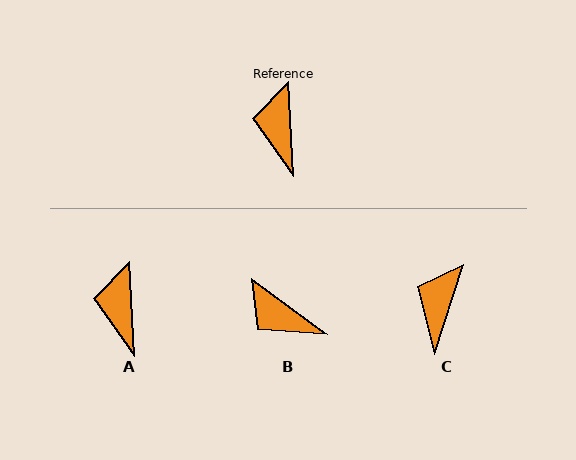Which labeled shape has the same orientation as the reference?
A.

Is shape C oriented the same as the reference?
No, it is off by about 21 degrees.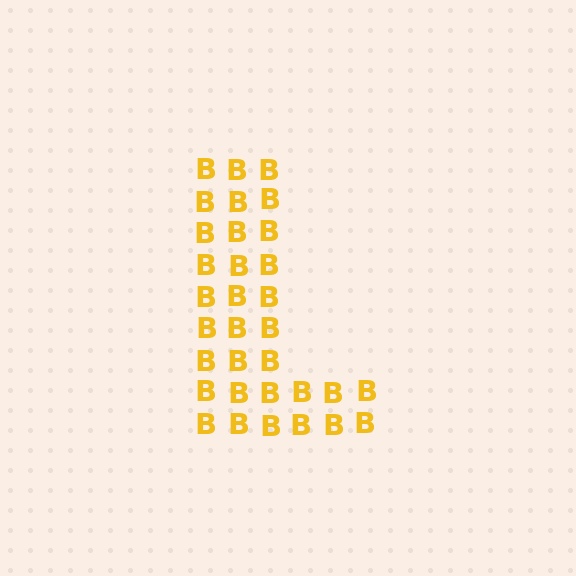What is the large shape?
The large shape is the letter L.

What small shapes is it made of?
It is made of small letter B's.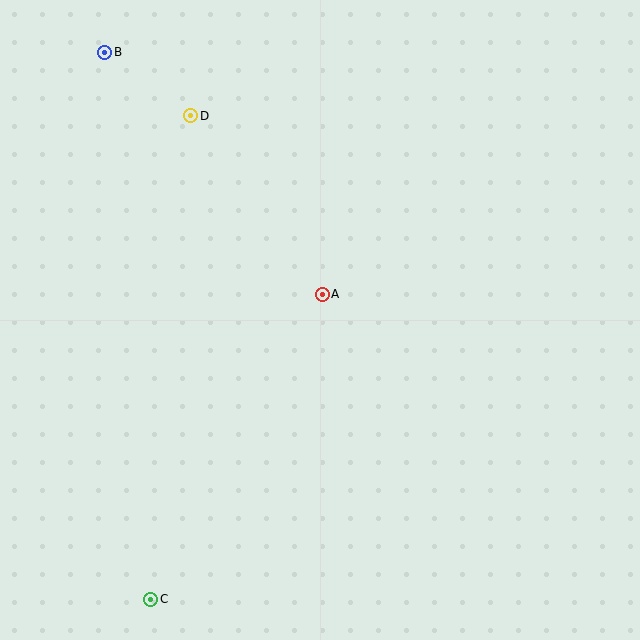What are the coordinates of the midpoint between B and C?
The midpoint between B and C is at (128, 326).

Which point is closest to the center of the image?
Point A at (322, 294) is closest to the center.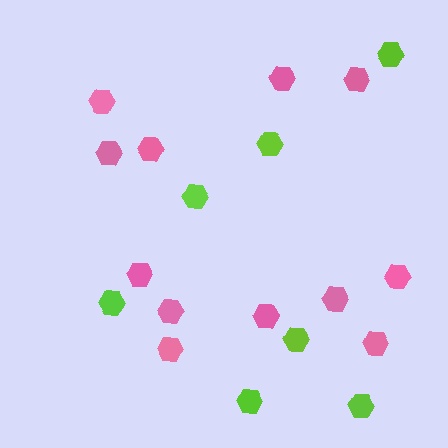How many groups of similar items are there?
There are 2 groups: one group of pink hexagons (12) and one group of lime hexagons (7).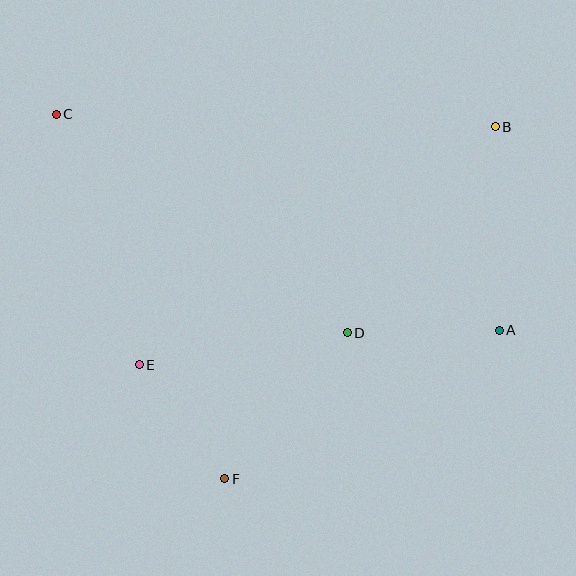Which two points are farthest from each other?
Points A and C are farthest from each other.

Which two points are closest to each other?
Points E and F are closest to each other.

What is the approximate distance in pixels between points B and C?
The distance between B and C is approximately 439 pixels.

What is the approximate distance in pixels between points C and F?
The distance between C and F is approximately 401 pixels.